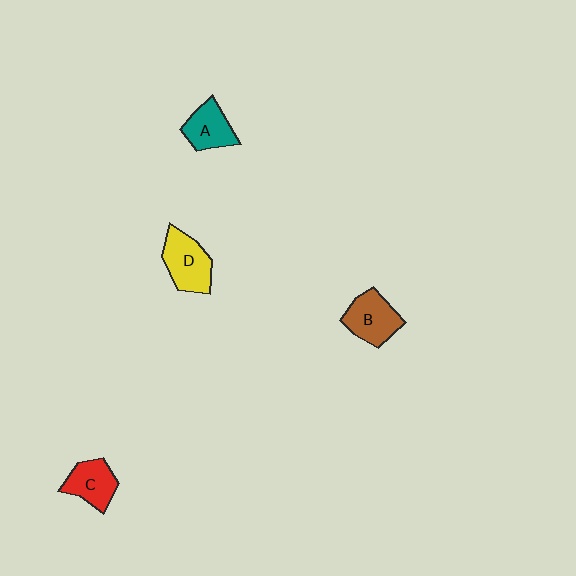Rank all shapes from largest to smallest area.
From largest to smallest: D (yellow), B (brown), C (red), A (teal).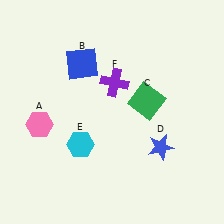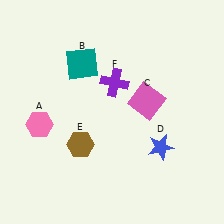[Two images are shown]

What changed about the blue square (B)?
In Image 1, B is blue. In Image 2, it changed to teal.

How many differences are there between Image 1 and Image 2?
There are 3 differences between the two images.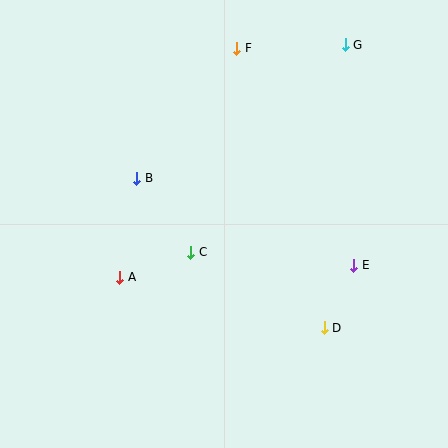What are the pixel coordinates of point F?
Point F is at (237, 49).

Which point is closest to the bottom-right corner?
Point D is closest to the bottom-right corner.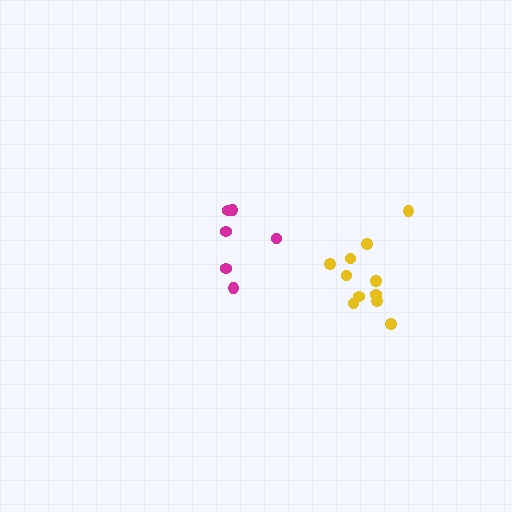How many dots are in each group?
Group 1: 11 dots, Group 2: 6 dots (17 total).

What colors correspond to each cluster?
The clusters are colored: yellow, magenta.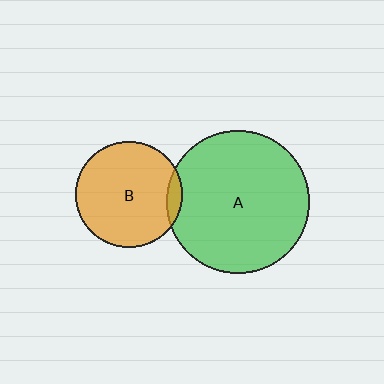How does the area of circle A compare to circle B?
Approximately 1.8 times.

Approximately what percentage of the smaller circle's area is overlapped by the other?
Approximately 5%.